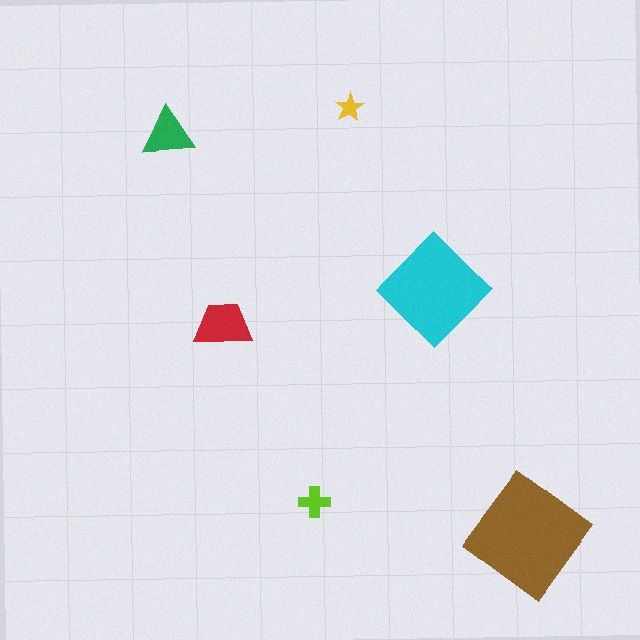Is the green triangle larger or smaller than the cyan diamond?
Smaller.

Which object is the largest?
The brown diamond.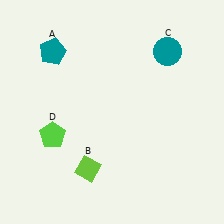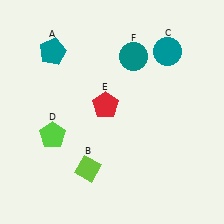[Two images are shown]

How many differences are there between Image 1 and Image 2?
There are 2 differences between the two images.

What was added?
A red pentagon (E), a teal circle (F) were added in Image 2.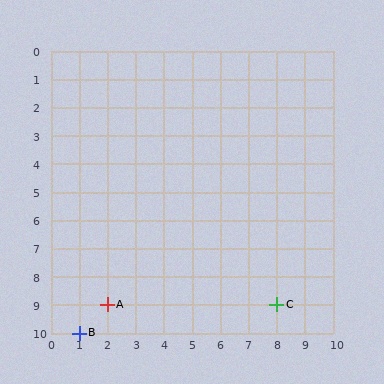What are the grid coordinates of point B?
Point B is at grid coordinates (1, 10).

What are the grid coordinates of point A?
Point A is at grid coordinates (2, 9).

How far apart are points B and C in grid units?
Points B and C are 7 columns and 1 row apart (about 7.1 grid units diagonally).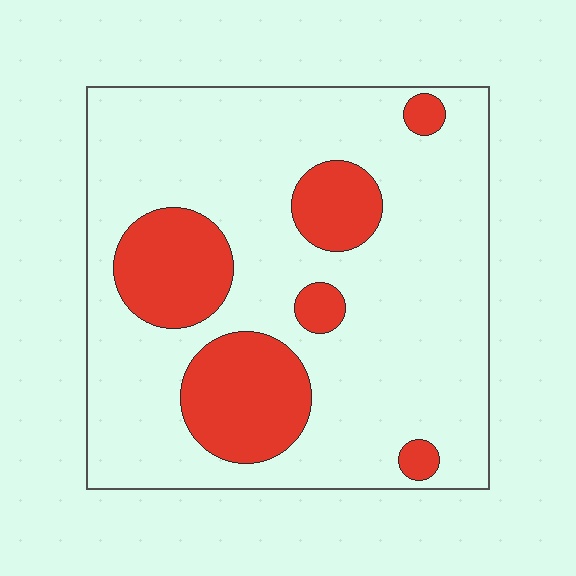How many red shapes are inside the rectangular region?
6.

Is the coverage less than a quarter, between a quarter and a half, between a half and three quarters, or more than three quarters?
Less than a quarter.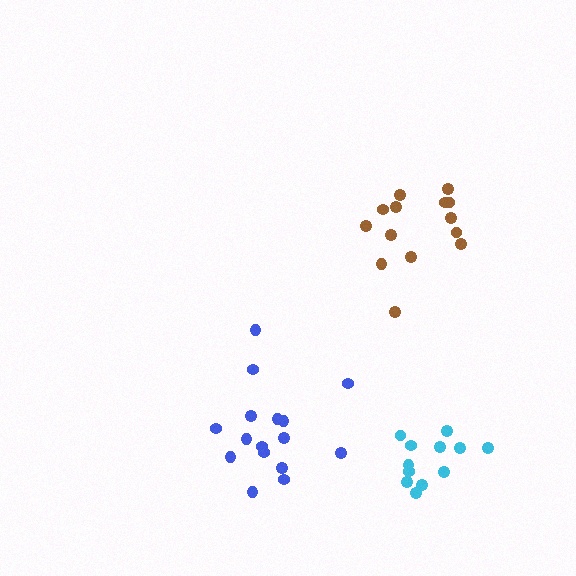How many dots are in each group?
Group 1: 16 dots, Group 2: 14 dots, Group 3: 12 dots (42 total).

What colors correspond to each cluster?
The clusters are colored: blue, brown, cyan.